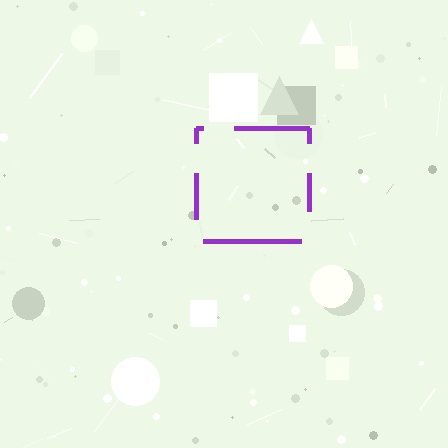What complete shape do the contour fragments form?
The contour fragments form a square.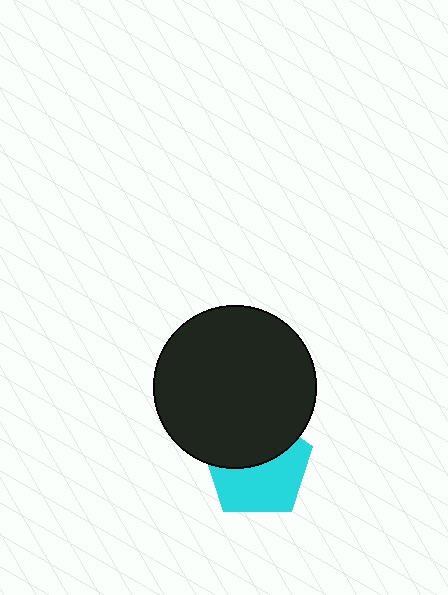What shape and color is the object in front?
The object in front is a black circle.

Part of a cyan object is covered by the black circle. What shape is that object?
It is a pentagon.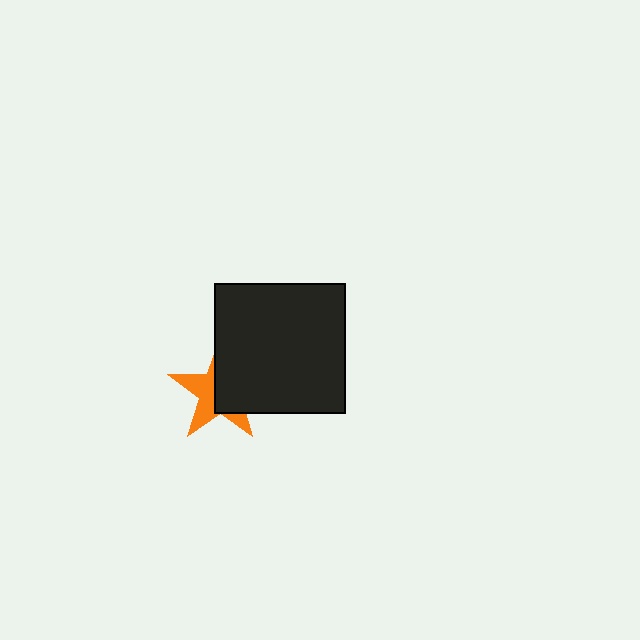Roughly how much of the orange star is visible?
About half of it is visible (roughly 46%).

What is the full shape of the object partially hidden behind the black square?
The partially hidden object is an orange star.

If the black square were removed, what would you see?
You would see the complete orange star.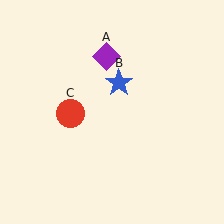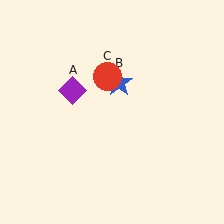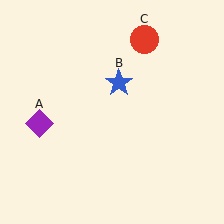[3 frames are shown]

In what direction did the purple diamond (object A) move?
The purple diamond (object A) moved down and to the left.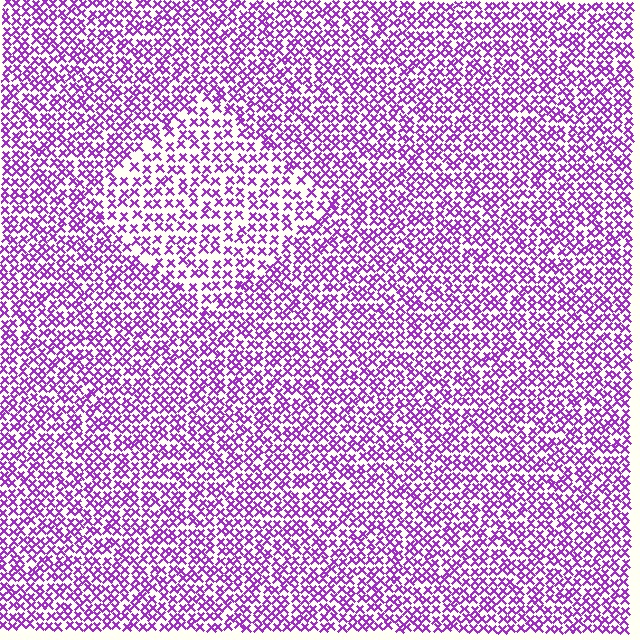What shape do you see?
I see a diamond.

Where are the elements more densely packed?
The elements are more densely packed outside the diamond boundary.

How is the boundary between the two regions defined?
The boundary is defined by a change in element density (approximately 1.5x ratio). All elements are the same color, size, and shape.